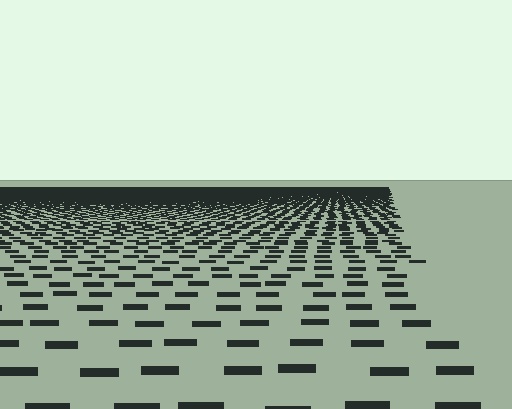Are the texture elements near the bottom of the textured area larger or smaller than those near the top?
Larger. Near the bottom, elements are closer to the viewer and appear at a bigger on-screen size.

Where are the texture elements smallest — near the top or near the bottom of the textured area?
Near the top.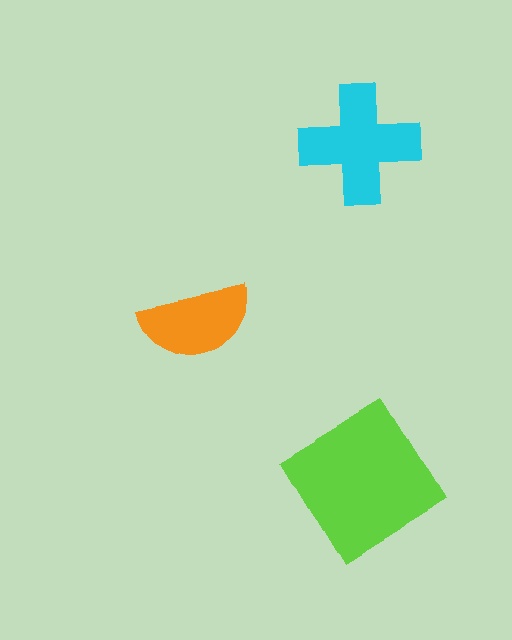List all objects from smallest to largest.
The orange semicircle, the cyan cross, the lime diamond.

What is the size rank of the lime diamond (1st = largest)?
1st.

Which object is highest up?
The cyan cross is topmost.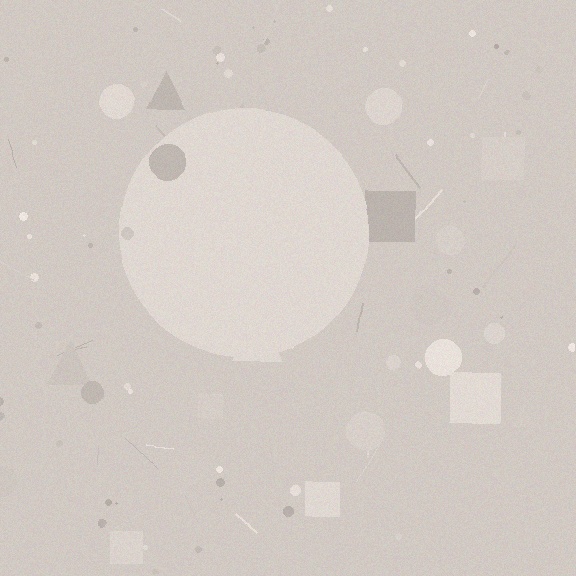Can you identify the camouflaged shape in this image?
The camouflaged shape is a circle.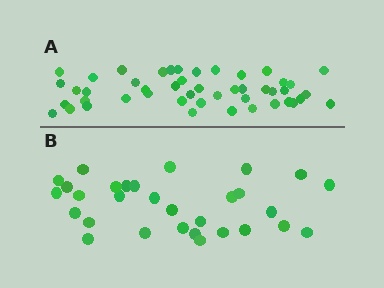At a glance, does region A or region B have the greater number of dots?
Region A (the top region) has more dots.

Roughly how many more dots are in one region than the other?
Region A has approximately 15 more dots than region B.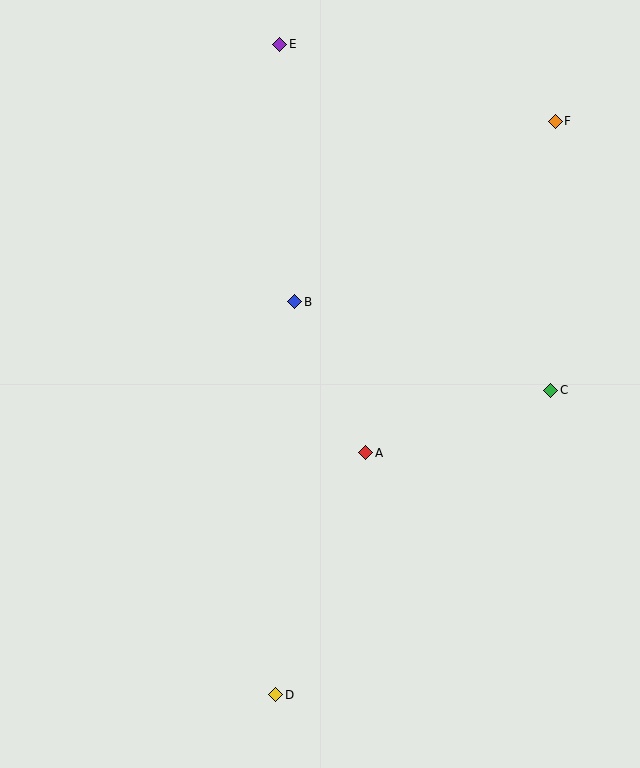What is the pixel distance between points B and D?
The distance between B and D is 394 pixels.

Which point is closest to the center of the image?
Point A at (366, 453) is closest to the center.